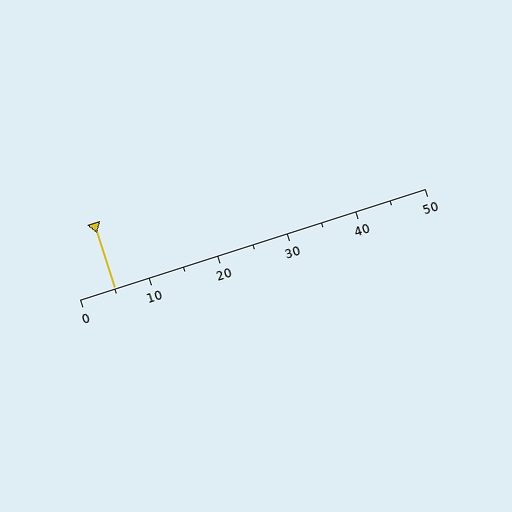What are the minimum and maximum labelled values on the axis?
The axis runs from 0 to 50.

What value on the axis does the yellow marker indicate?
The marker indicates approximately 5.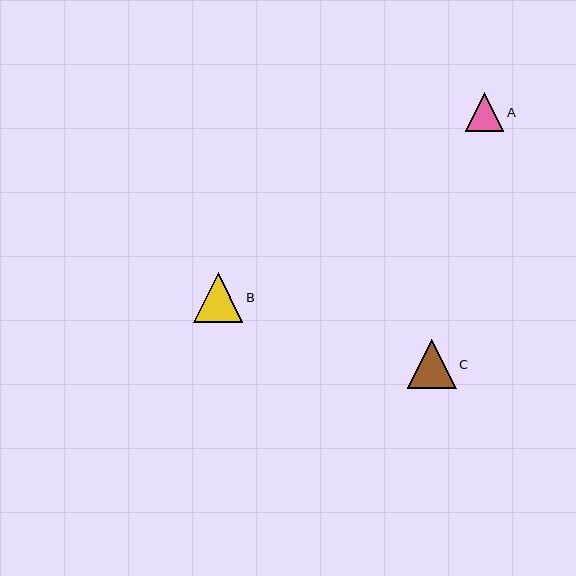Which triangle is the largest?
Triangle B is the largest with a size of approximately 49 pixels.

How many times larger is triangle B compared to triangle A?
Triangle B is approximately 1.3 times the size of triangle A.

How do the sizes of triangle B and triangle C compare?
Triangle B and triangle C are approximately the same size.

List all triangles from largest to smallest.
From largest to smallest: B, C, A.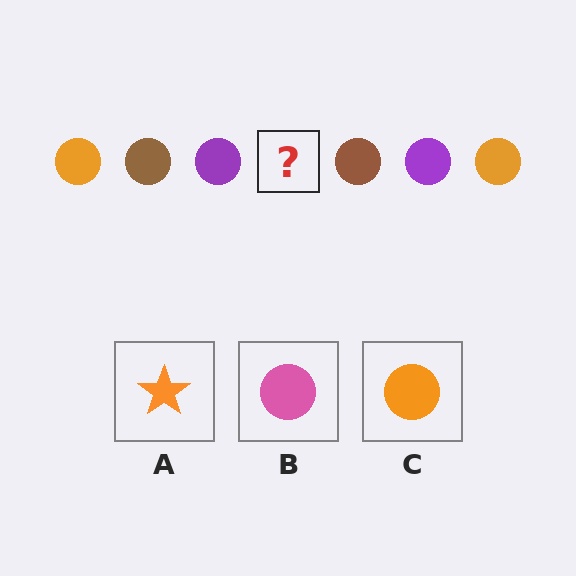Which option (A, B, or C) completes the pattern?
C.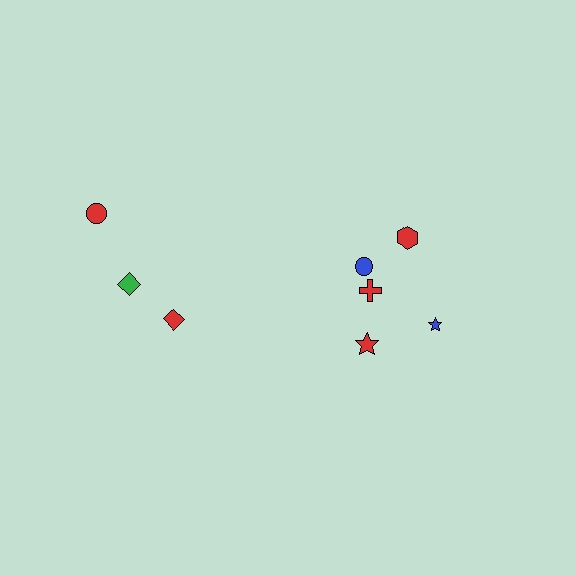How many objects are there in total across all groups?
There are 8 objects.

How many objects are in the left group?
There are 3 objects.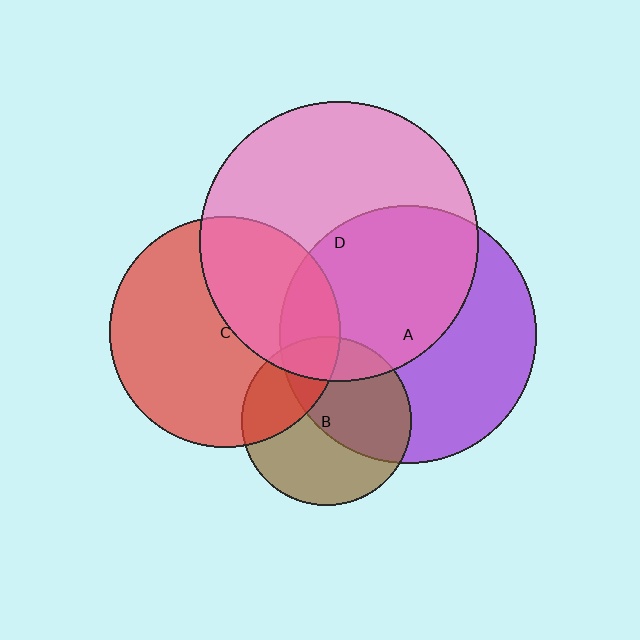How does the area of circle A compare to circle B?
Approximately 2.3 times.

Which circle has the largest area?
Circle D (pink).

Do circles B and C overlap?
Yes.